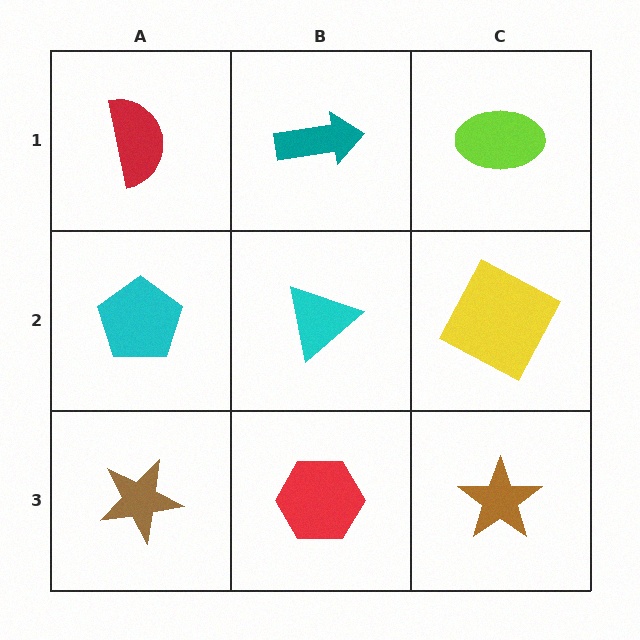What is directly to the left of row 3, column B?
A brown star.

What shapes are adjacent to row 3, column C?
A yellow square (row 2, column C), a red hexagon (row 3, column B).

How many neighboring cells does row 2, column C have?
3.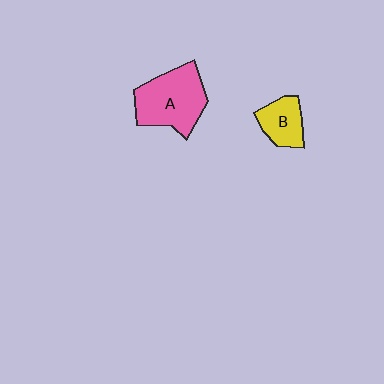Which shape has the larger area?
Shape A (pink).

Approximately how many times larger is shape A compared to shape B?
Approximately 2.0 times.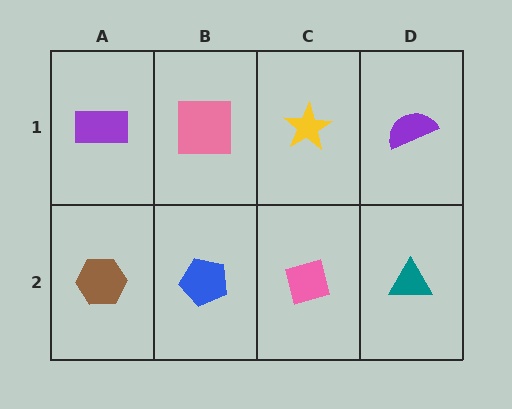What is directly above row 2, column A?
A purple rectangle.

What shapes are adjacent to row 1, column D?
A teal triangle (row 2, column D), a yellow star (row 1, column C).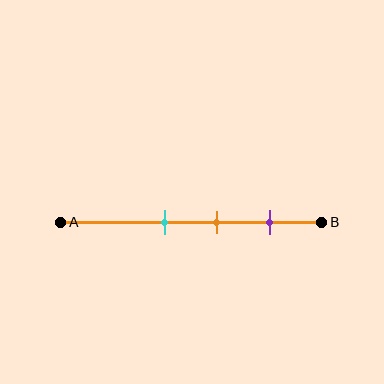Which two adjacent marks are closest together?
The cyan and orange marks are the closest adjacent pair.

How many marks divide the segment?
There are 3 marks dividing the segment.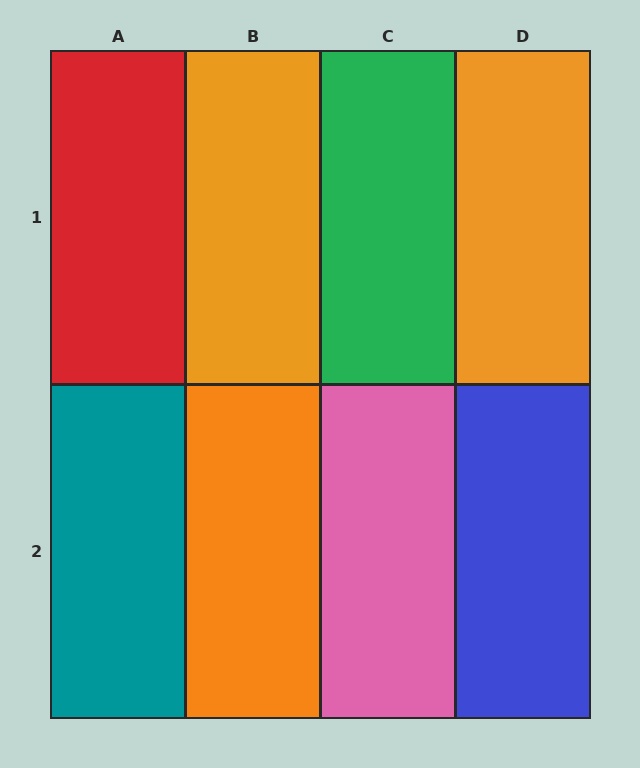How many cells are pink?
1 cell is pink.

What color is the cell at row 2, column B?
Orange.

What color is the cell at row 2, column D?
Blue.